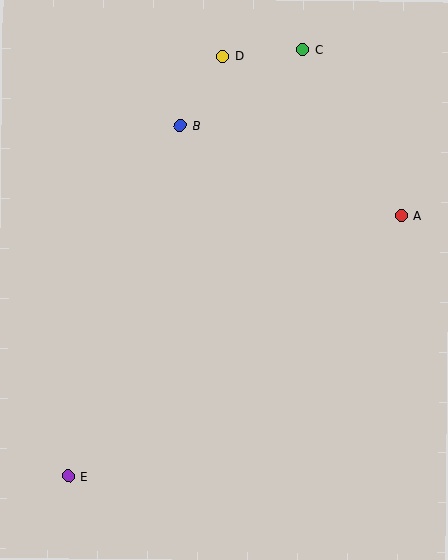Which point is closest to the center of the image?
Point B at (180, 125) is closest to the center.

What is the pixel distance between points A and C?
The distance between A and C is 193 pixels.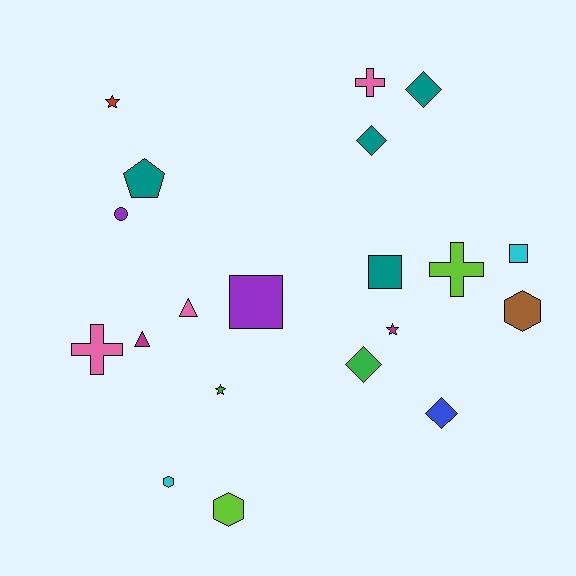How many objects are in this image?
There are 20 objects.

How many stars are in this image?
There are 3 stars.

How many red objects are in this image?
There is 1 red object.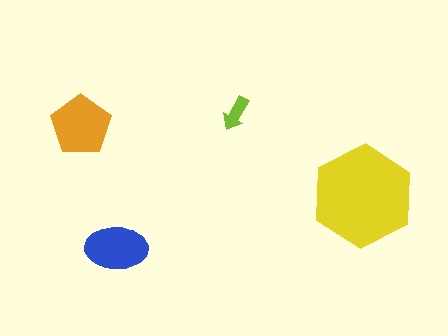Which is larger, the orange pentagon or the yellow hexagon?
The yellow hexagon.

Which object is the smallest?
The lime arrow.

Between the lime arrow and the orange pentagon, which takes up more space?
The orange pentagon.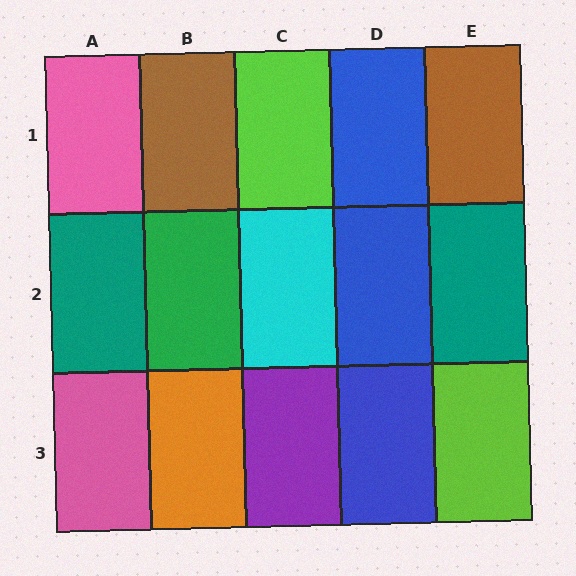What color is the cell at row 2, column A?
Teal.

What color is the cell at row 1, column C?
Lime.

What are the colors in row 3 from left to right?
Pink, orange, purple, blue, lime.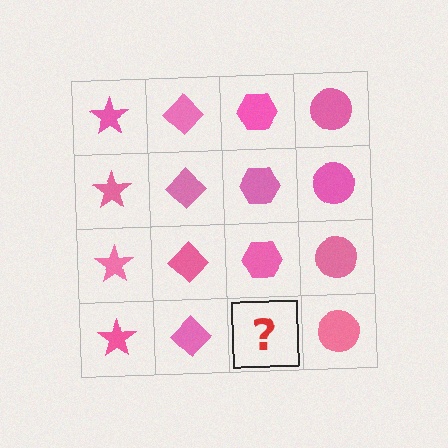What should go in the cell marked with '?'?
The missing cell should contain a pink hexagon.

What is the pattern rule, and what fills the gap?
The rule is that each column has a consistent shape. The gap should be filled with a pink hexagon.